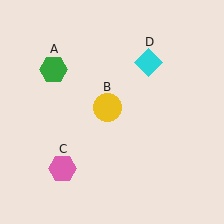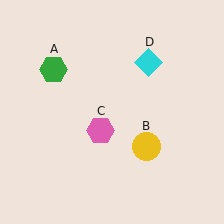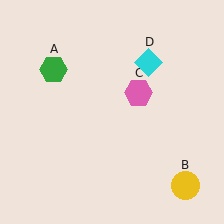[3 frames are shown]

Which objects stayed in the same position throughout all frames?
Green hexagon (object A) and cyan diamond (object D) remained stationary.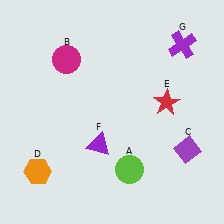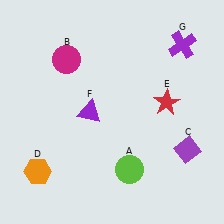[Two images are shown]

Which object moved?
The purple triangle (F) moved up.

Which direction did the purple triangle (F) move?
The purple triangle (F) moved up.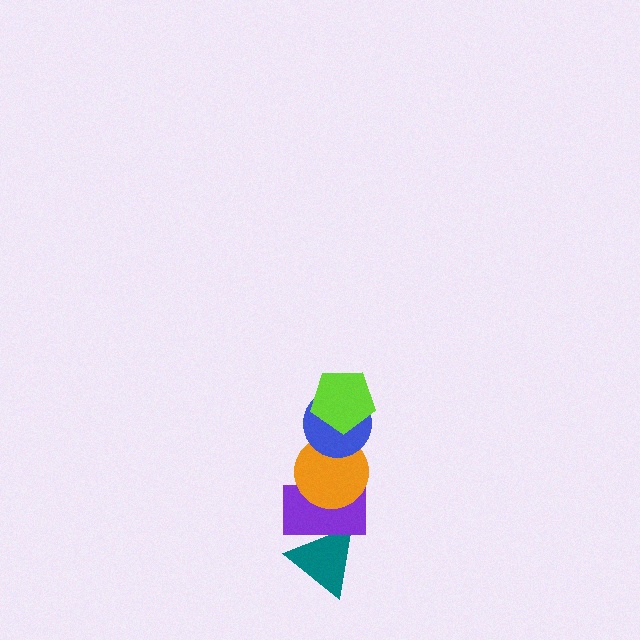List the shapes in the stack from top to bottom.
From top to bottom: the lime pentagon, the blue circle, the orange circle, the purple rectangle, the teal triangle.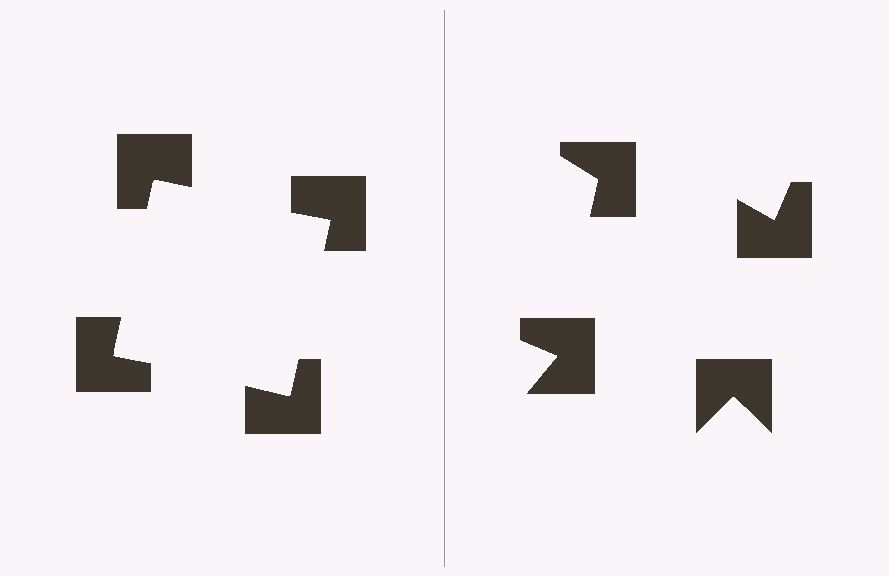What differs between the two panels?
The notched squares are positioned identically on both sides; only the wedge orientations differ. On the left they align to a square; on the right they are misaligned.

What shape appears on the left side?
An illusory square.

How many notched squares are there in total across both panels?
8 — 4 on each side.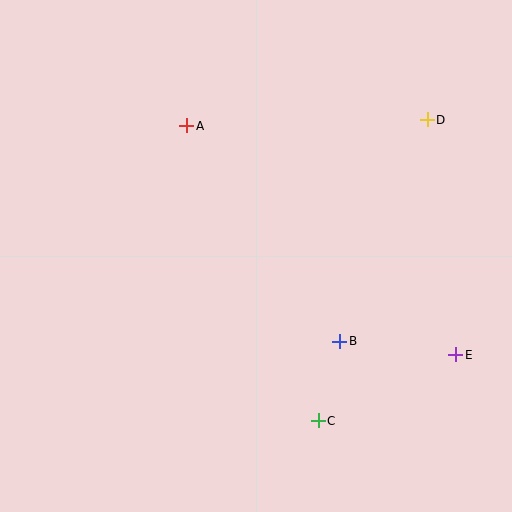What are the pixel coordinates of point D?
Point D is at (427, 120).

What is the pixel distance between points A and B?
The distance between A and B is 264 pixels.